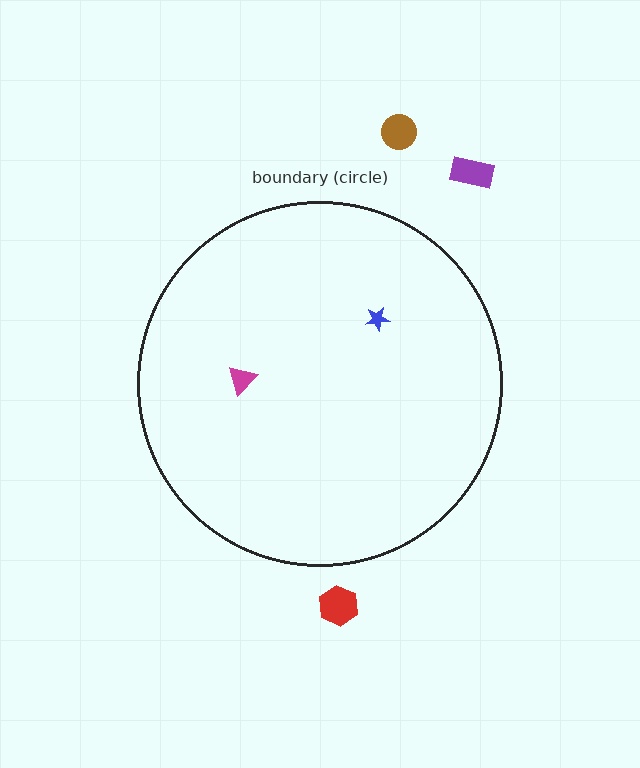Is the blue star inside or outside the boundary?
Inside.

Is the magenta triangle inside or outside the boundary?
Inside.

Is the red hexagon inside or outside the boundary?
Outside.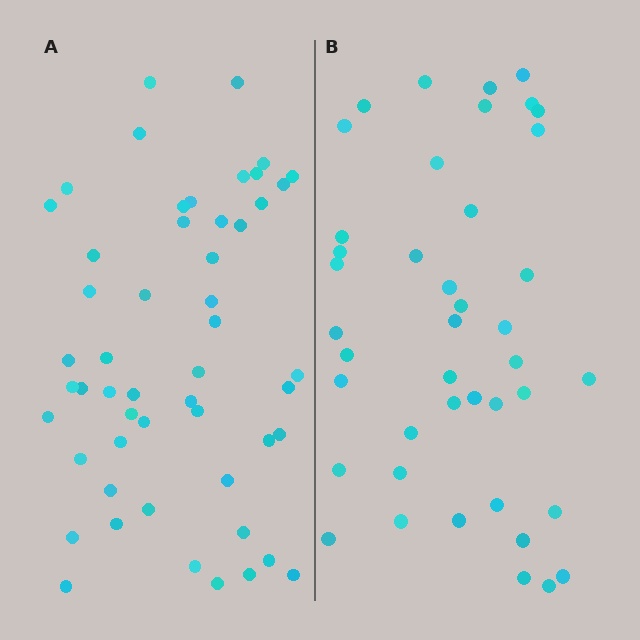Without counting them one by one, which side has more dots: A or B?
Region A (the left region) has more dots.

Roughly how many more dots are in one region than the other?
Region A has roughly 10 or so more dots than region B.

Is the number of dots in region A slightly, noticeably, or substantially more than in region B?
Region A has only slightly more — the two regions are fairly close. The ratio is roughly 1.2 to 1.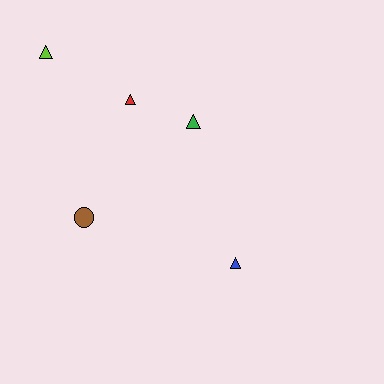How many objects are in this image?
There are 5 objects.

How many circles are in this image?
There is 1 circle.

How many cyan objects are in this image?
There are no cyan objects.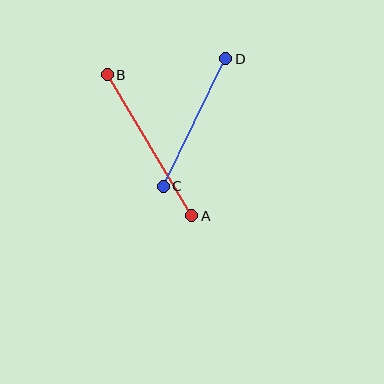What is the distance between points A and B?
The distance is approximately 164 pixels.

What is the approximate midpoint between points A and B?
The midpoint is at approximately (150, 145) pixels.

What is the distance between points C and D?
The distance is approximately 142 pixels.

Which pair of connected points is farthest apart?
Points A and B are farthest apart.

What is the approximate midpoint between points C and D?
The midpoint is at approximately (194, 123) pixels.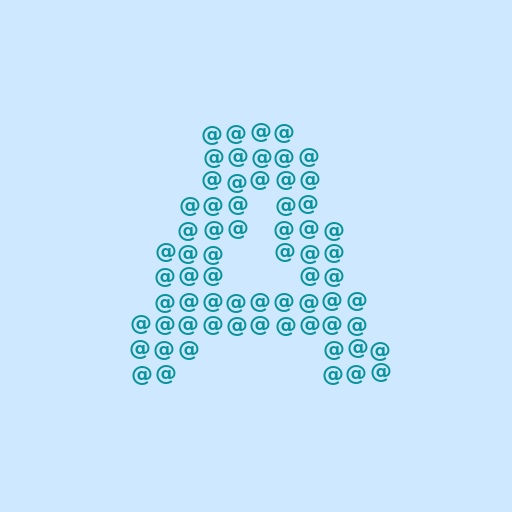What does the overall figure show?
The overall figure shows the letter A.